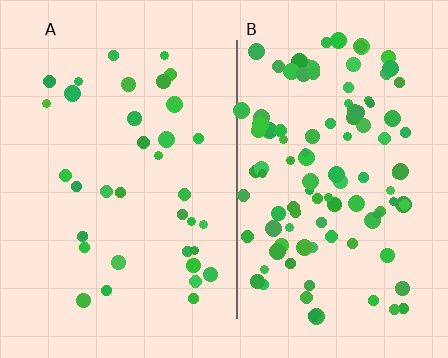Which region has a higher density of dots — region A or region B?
B (the right).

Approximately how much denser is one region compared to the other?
Approximately 3.0× — region B over region A.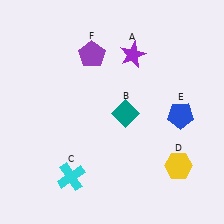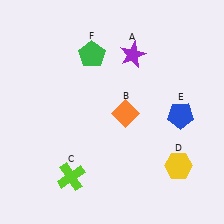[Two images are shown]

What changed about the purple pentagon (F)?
In Image 1, F is purple. In Image 2, it changed to green.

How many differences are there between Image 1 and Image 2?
There are 3 differences between the two images.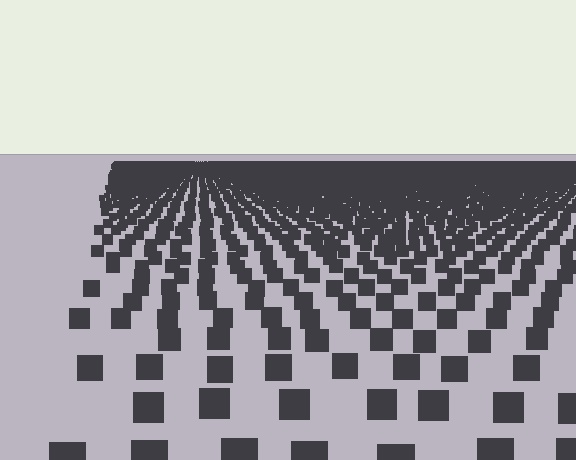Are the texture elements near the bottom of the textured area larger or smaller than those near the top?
Larger. Near the bottom, elements are closer to the viewer and appear at a bigger on-screen size.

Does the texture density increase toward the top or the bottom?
Density increases toward the top.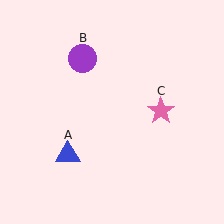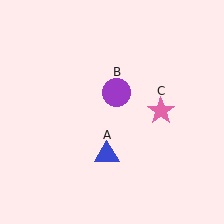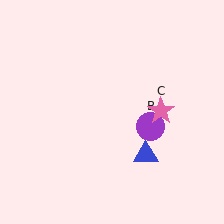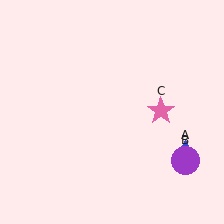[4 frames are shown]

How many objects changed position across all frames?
2 objects changed position: blue triangle (object A), purple circle (object B).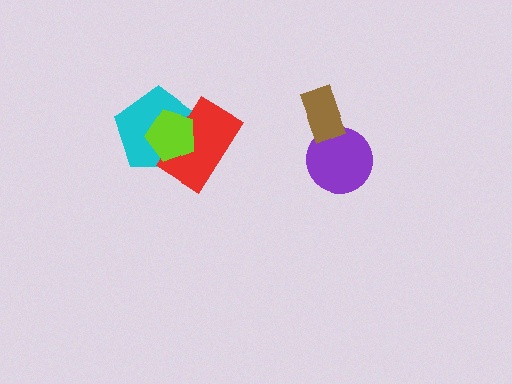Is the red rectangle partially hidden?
Yes, it is partially covered by another shape.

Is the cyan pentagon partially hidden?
Yes, it is partially covered by another shape.